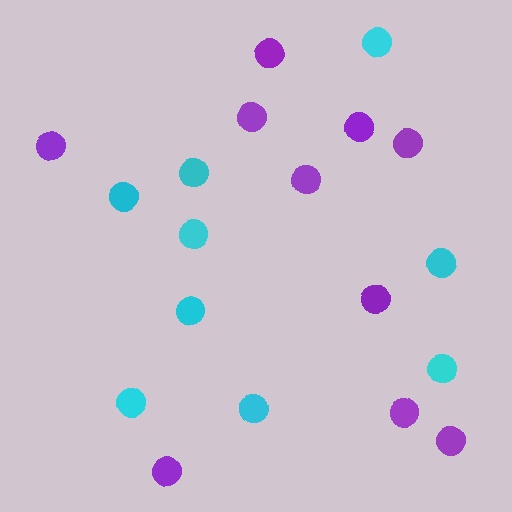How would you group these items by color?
There are 2 groups: one group of cyan circles (9) and one group of purple circles (10).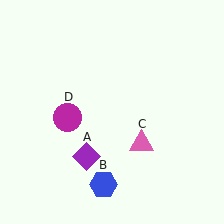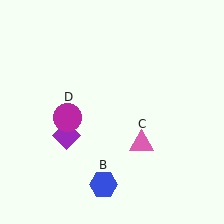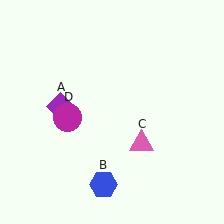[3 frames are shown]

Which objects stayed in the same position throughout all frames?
Blue hexagon (object B) and pink triangle (object C) and magenta circle (object D) remained stationary.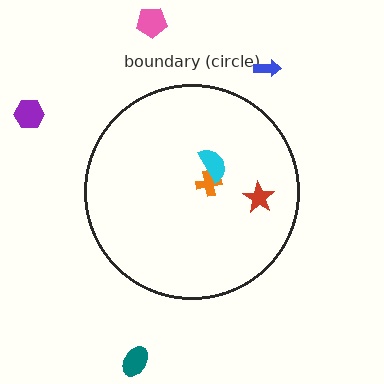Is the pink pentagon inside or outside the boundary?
Outside.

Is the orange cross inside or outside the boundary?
Inside.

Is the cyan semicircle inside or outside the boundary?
Inside.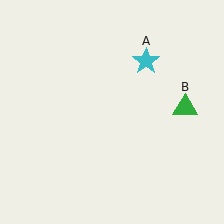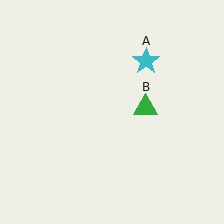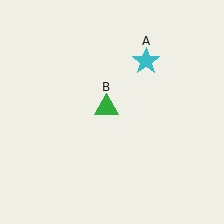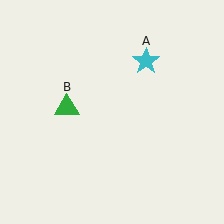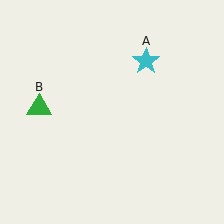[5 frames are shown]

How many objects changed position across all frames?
1 object changed position: green triangle (object B).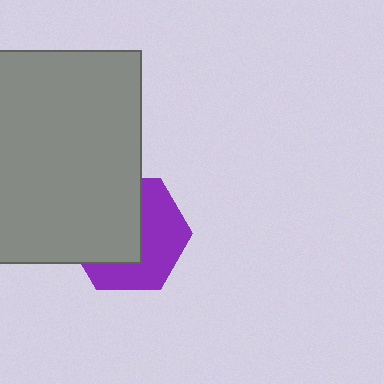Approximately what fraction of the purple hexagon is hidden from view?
Roughly 51% of the purple hexagon is hidden behind the gray rectangle.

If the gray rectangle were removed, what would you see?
You would see the complete purple hexagon.